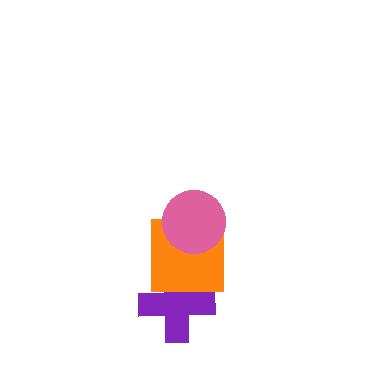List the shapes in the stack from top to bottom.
From top to bottom: the pink circle, the orange square, the purple cross.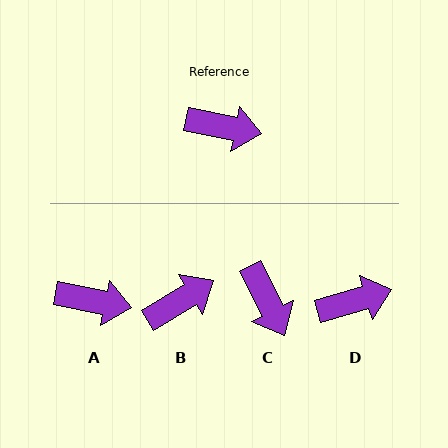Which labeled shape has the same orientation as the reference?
A.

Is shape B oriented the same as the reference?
No, it is off by about 43 degrees.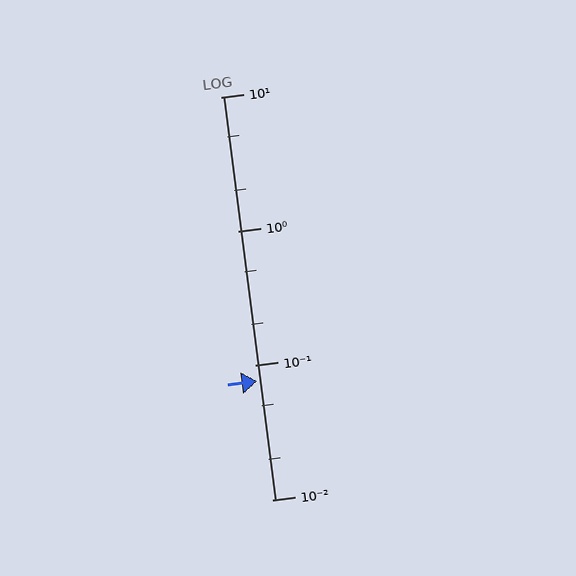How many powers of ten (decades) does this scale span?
The scale spans 3 decades, from 0.01 to 10.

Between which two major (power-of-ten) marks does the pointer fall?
The pointer is between 0.01 and 0.1.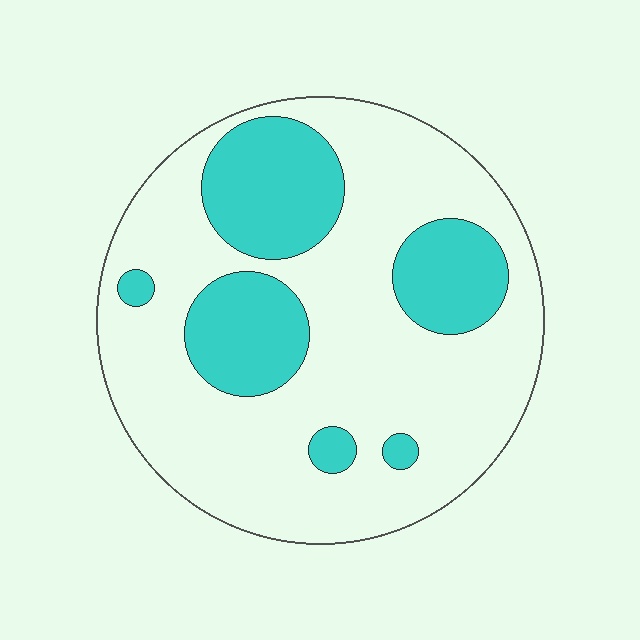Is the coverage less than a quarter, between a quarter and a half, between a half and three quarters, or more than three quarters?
Between a quarter and a half.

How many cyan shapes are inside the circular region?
6.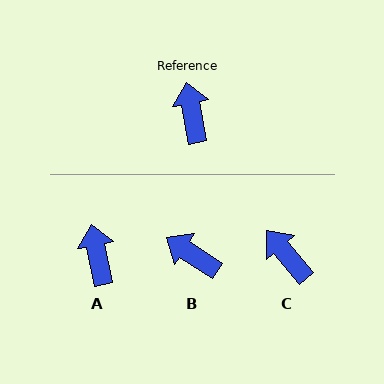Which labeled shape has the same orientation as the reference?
A.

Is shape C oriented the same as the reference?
No, it is off by about 29 degrees.